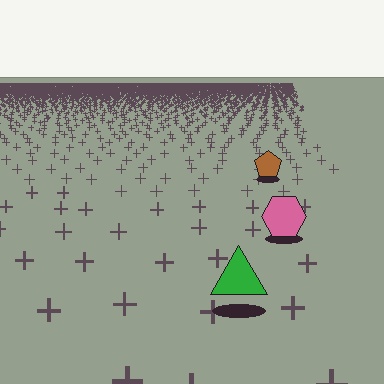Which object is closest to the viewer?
The green triangle is closest. The texture marks near it are larger and more spread out.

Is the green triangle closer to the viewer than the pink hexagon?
Yes. The green triangle is closer — you can tell from the texture gradient: the ground texture is coarser near it.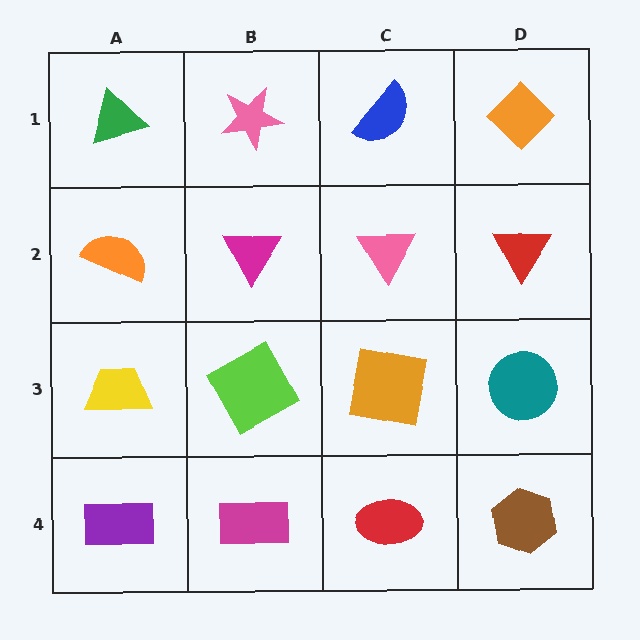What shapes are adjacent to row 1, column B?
A magenta triangle (row 2, column B), a green triangle (row 1, column A), a blue semicircle (row 1, column C).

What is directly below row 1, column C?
A pink triangle.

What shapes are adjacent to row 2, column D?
An orange diamond (row 1, column D), a teal circle (row 3, column D), a pink triangle (row 2, column C).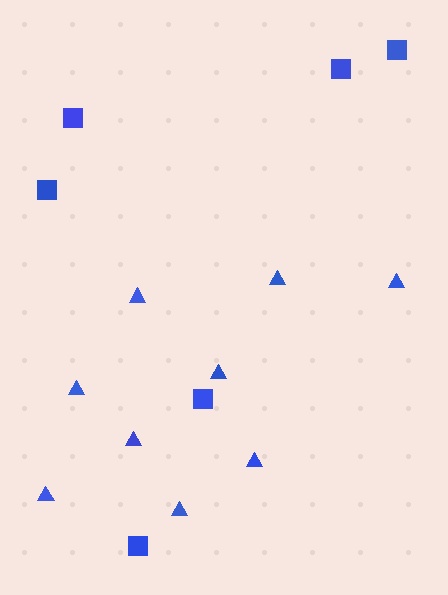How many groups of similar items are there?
There are 2 groups: one group of squares (6) and one group of triangles (9).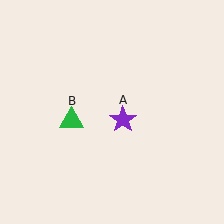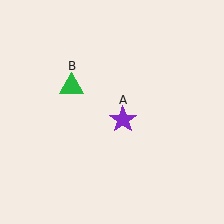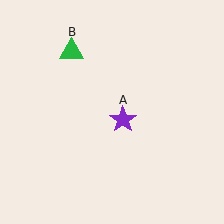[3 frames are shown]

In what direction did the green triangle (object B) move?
The green triangle (object B) moved up.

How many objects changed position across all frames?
1 object changed position: green triangle (object B).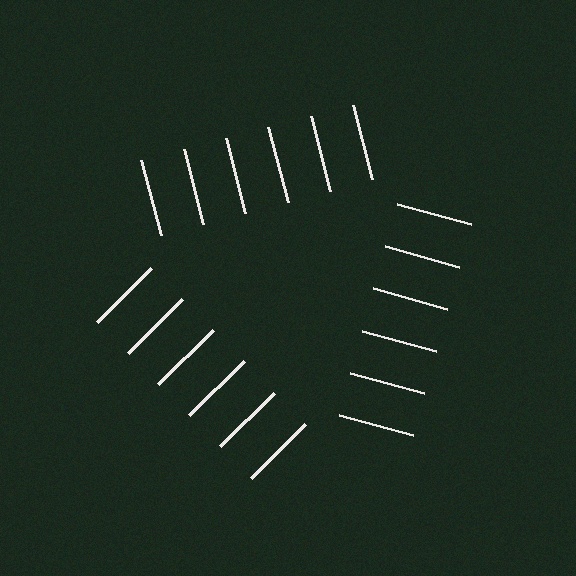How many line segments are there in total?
18 — 6 along each of the 3 edges.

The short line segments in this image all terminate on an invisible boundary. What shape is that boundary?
An illusory triangle — the line segments terminate on its edges but no continuous stroke is drawn.